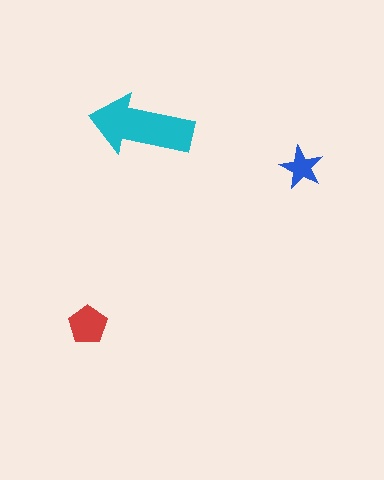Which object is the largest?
The cyan arrow.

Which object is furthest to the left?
The red pentagon is leftmost.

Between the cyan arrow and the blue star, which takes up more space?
The cyan arrow.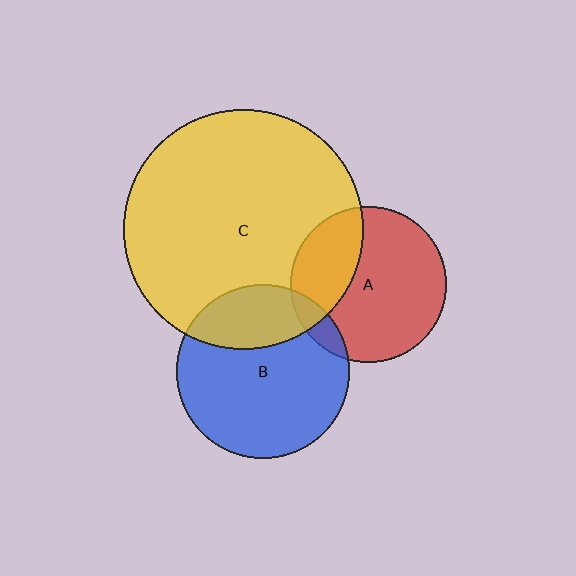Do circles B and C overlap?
Yes.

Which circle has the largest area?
Circle C (yellow).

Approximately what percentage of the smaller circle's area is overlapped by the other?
Approximately 25%.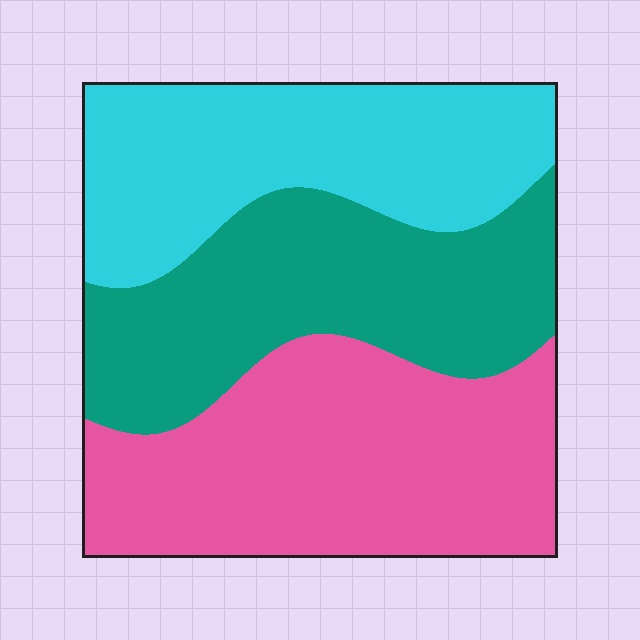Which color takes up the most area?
Pink, at roughly 40%.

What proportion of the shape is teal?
Teal takes up about one third (1/3) of the shape.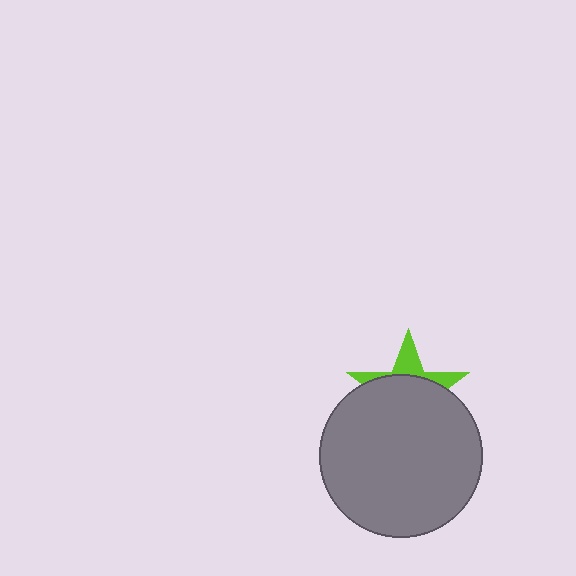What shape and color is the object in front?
The object in front is a gray circle.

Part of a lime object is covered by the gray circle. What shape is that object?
It is a star.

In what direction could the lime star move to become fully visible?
The lime star could move up. That would shift it out from behind the gray circle entirely.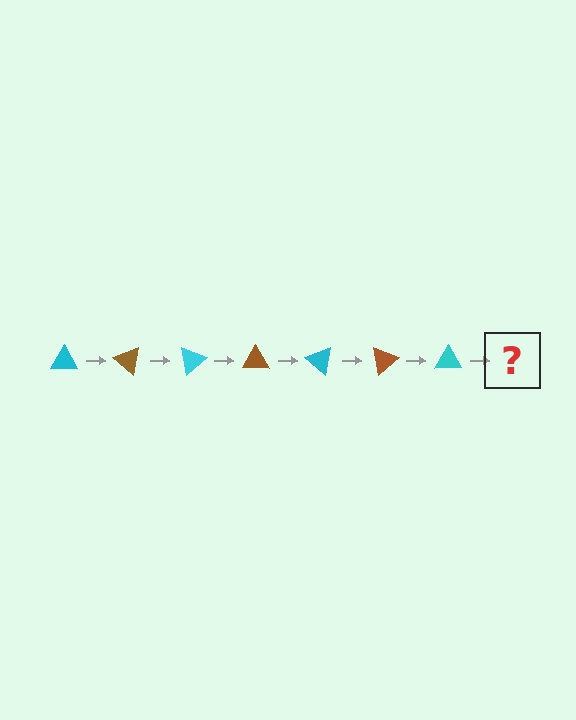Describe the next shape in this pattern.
It should be a brown triangle, rotated 280 degrees from the start.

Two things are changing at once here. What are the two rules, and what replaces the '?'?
The two rules are that it rotates 40 degrees each step and the color cycles through cyan and brown. The '?' should be a brown triangle, rotated 280 degrees from the start.